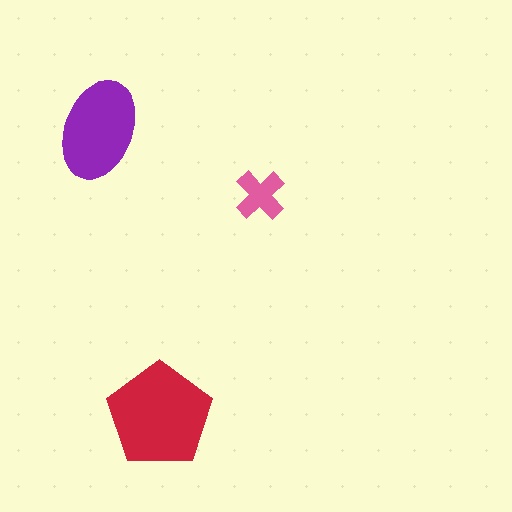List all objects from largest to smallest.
The red pentagon, the purple ellipse, the pink cross.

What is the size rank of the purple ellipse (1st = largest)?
2nd.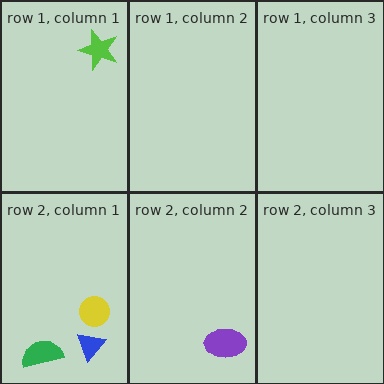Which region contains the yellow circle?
The row 2, column 1 region.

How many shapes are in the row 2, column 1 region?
3.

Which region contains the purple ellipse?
The row 2, column 2 region.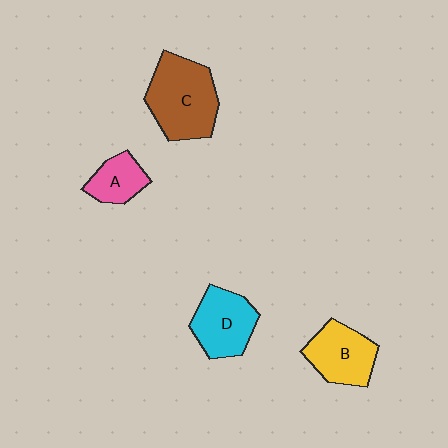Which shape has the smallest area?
Shape A (pink).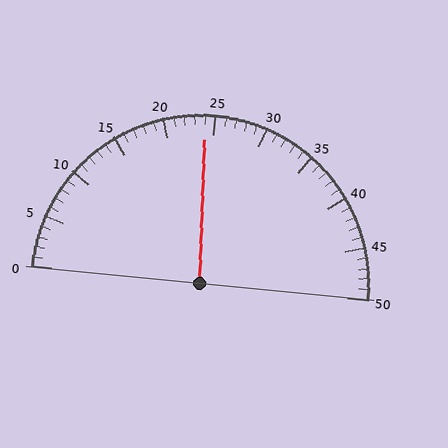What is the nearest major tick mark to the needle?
The nearest major tick mark is 25.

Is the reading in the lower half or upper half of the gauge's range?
The reading is in the lower half of the range (0 to 50).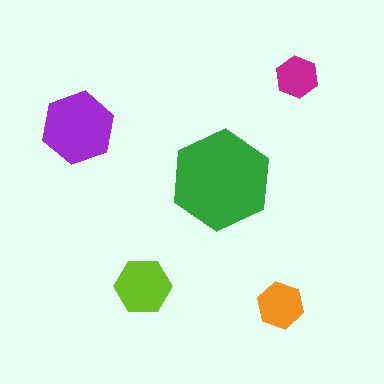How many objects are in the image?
There are 5 objects in the image.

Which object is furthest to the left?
The purple hexagon is leftmost.